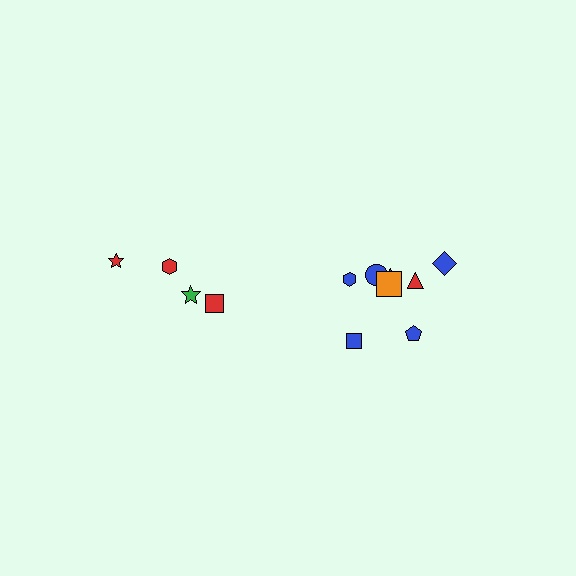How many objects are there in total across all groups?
There are 12 objects.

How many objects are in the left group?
There are 4 objects.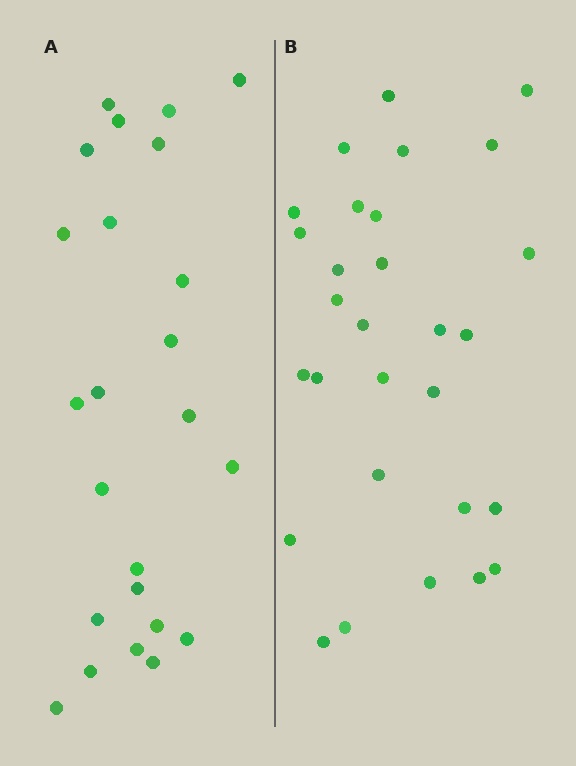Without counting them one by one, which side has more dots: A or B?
Region B (the right region) has more dots.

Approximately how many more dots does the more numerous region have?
Region B has about 5 more dots than region A.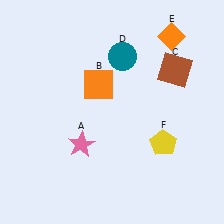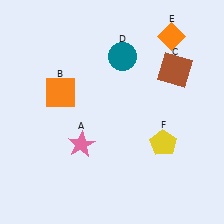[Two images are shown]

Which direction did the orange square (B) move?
The orange square (B) moved left.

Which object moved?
The orange square (B) moved left.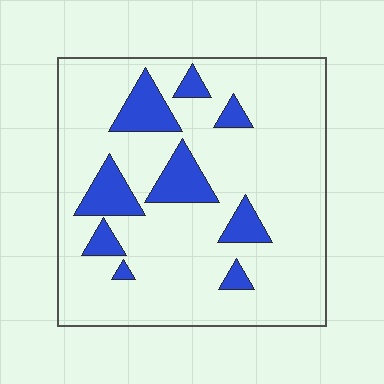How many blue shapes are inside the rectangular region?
9.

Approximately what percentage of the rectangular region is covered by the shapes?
Approximately 15%.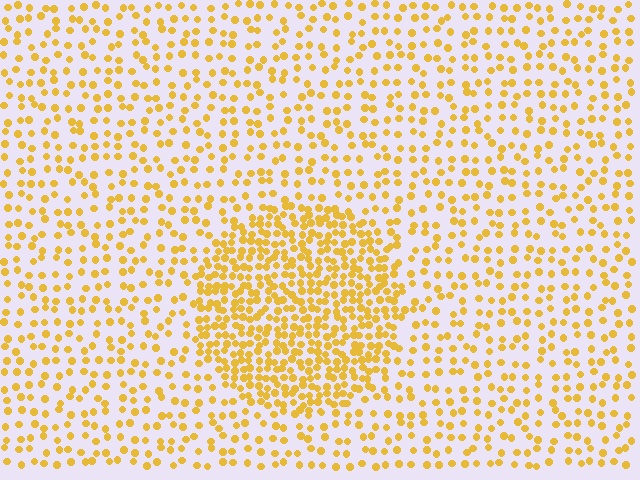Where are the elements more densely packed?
The elements are more densely packed inside the circle boundary.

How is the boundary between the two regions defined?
The boundary is defined by a change in element density (approximately 2.2x ratio). All elements are the same color, size, and shape.